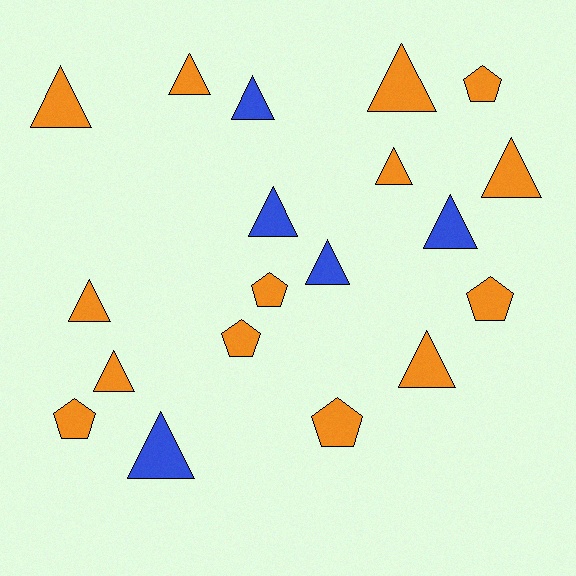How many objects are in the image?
There are 19 objects.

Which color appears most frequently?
Orange, with 14 objects.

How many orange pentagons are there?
There are 6 orange pentagons.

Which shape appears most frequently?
Triangle, with 13 objects.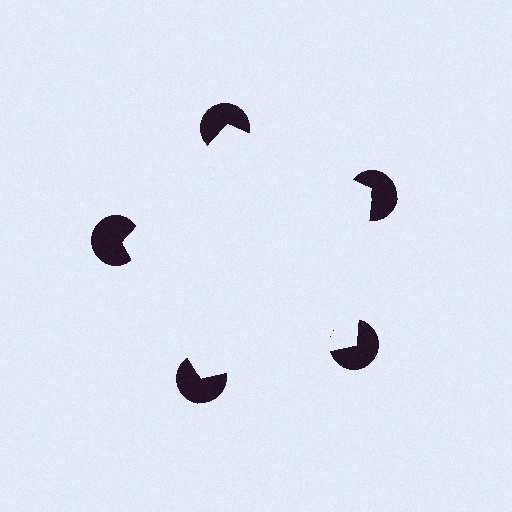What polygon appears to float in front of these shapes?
An illusory pentagon — its edges are inferred from the aligned wedge cuts in the pac-man discs, not physically drawn.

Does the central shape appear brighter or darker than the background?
It typically appears slightly brighter than the background, even though no actual brightness change is drawn.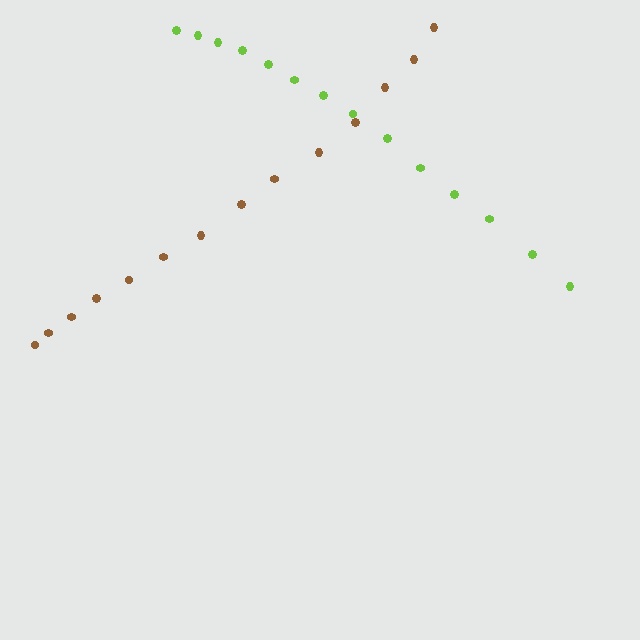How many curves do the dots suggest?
There are 2 distinct paths.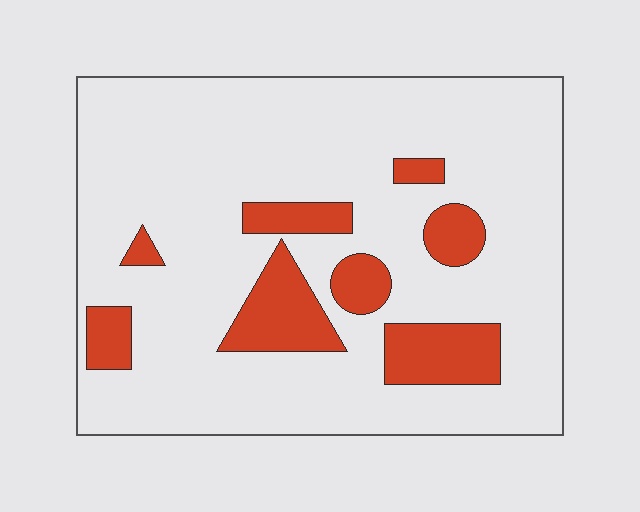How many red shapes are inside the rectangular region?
8.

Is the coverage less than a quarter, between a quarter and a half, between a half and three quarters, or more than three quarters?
Less than a quarter.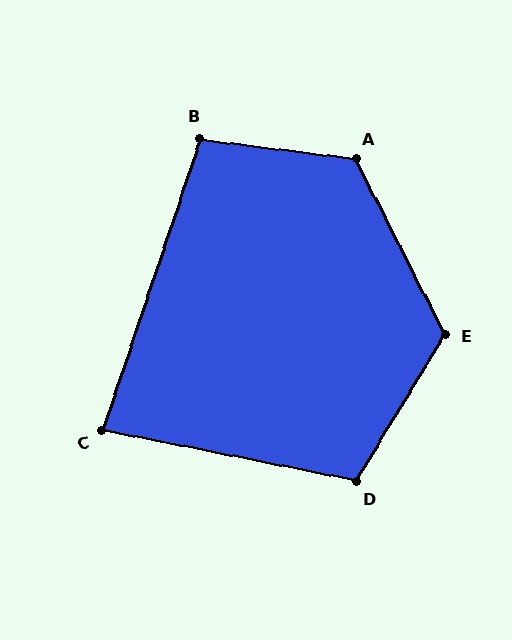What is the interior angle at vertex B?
Approximately 101 degrees (obtuse).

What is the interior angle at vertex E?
Approximately 122 degrees (obtuse).